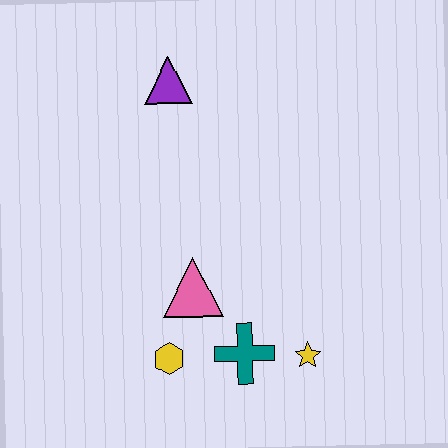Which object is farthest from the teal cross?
The purple triangle is farthest from the teal cross.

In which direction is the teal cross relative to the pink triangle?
The teal cross is below the pink triangle.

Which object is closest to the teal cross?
The yellow star is closest to the teal cross.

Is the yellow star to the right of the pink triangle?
Yes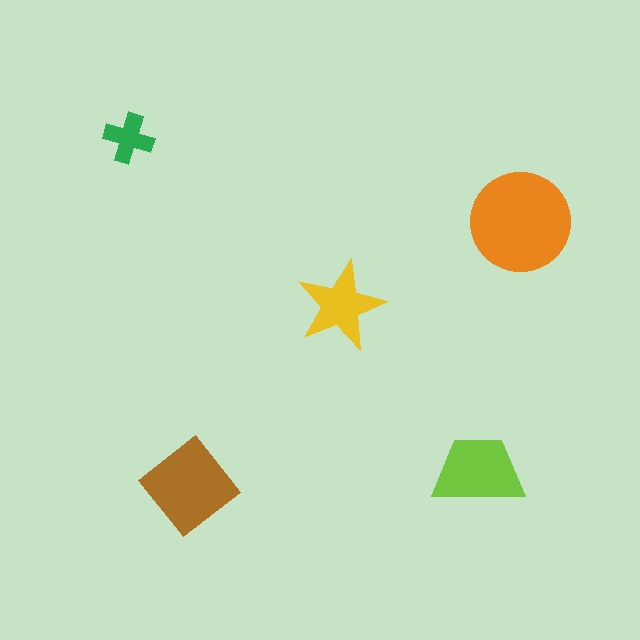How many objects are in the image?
There are 5 objects in the image.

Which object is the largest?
The orange circle.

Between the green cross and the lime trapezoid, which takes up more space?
The lime trapezoid.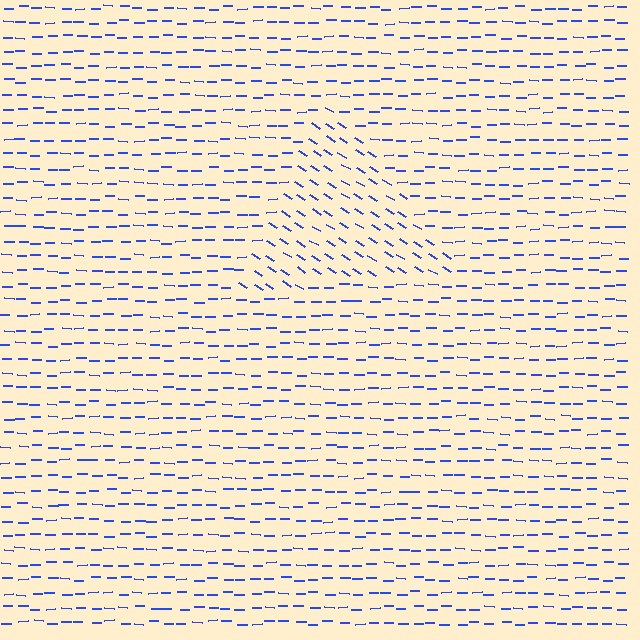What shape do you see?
I see a triangle.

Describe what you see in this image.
The image is filled with small blue line segments. A triangle region in the image has lines oriented differently from the surrounding lines, creating a visible texture boundary.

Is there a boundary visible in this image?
Yes, there is a texture boundary formed by a change in line orientation.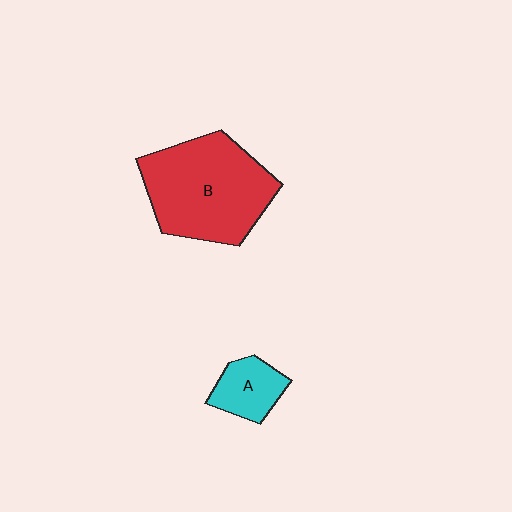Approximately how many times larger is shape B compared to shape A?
Approximately 3.1 times.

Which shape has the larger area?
Shape B (red).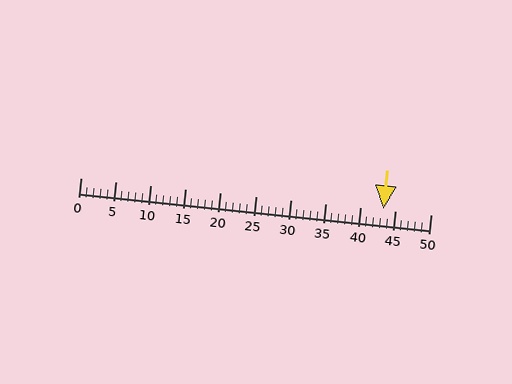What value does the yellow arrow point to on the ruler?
The yellow arrow points to approximately 43.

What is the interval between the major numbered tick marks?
The major tick marks are spaced 5 units apart.